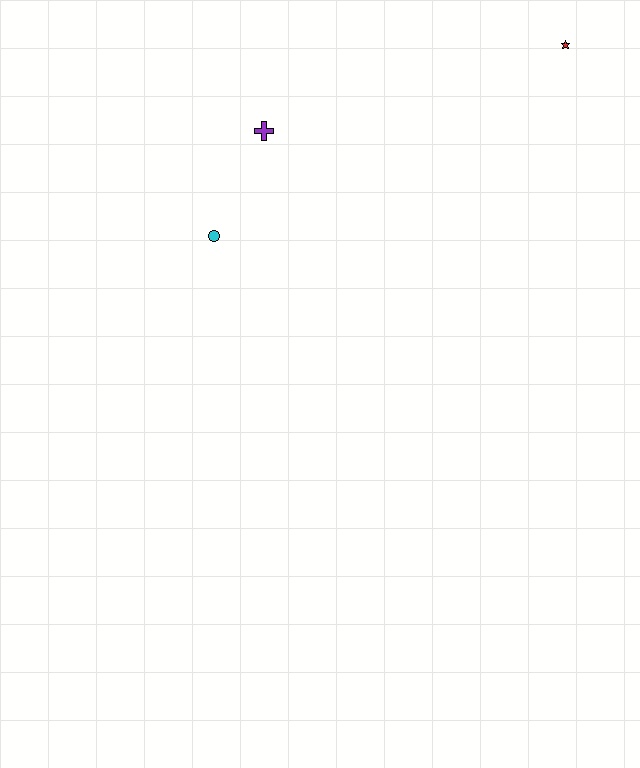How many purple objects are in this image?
There is 1 purple object.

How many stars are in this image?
There is 1 star.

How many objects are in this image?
There are 3 objects.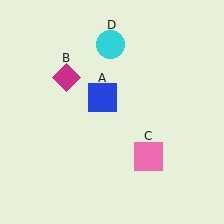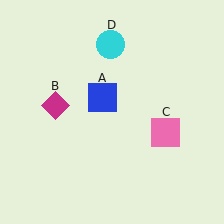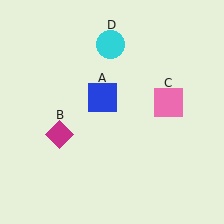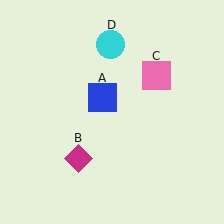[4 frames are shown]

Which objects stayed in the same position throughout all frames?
Blue square (object A) and cyan circle (object D) remained stationary.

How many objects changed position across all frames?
2 objects changed position: magenta diamond (object B), pink square (object C).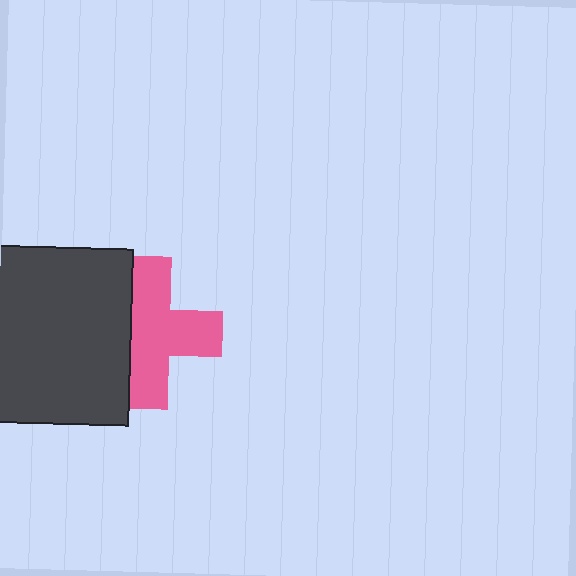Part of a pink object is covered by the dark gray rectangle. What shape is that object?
It is a cross.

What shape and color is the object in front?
The object in front is a dark gray rectangle.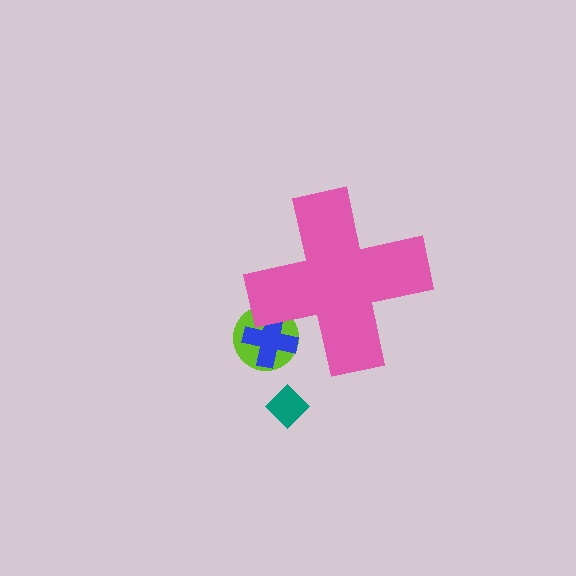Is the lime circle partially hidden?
Yes, the lime circle is partially hidden behind the pink cross.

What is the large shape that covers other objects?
A pink cross.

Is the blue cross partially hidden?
Yes, the blue cross is partially hidden behind the pink cross.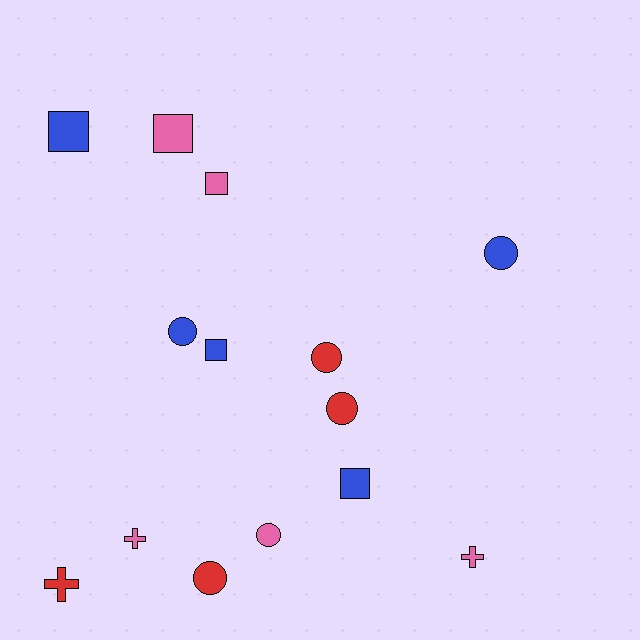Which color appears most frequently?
Blue, with 5 objects.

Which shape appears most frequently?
Circle, with 6 objects.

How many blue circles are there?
There are 2 blue circles.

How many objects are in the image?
There are 14 objects.